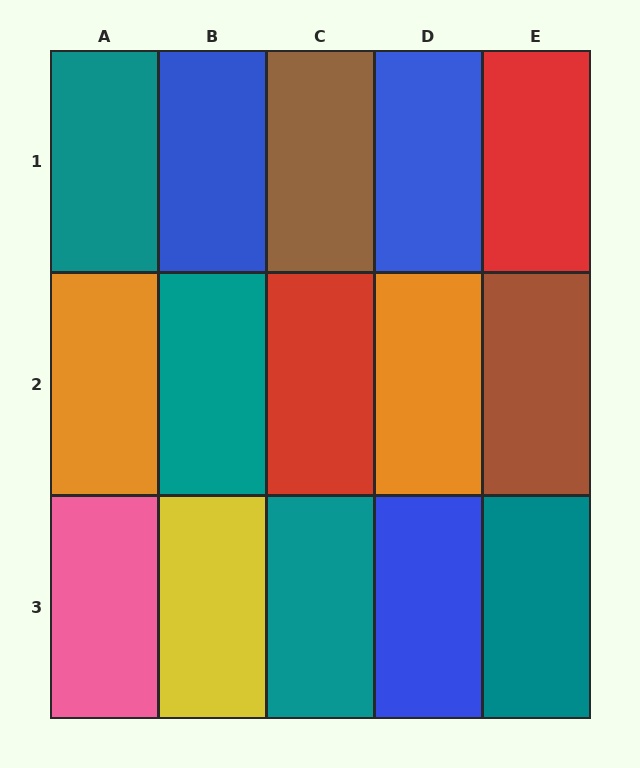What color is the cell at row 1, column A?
Teal.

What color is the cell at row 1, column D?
Blue.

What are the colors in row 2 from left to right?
Orange, teal, red, orange, brown.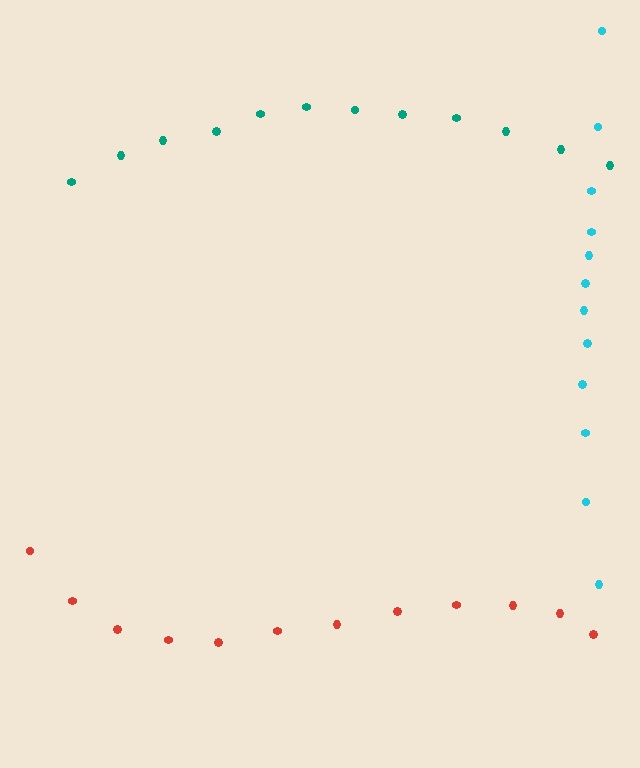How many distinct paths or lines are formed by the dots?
There are 3 distinct paths.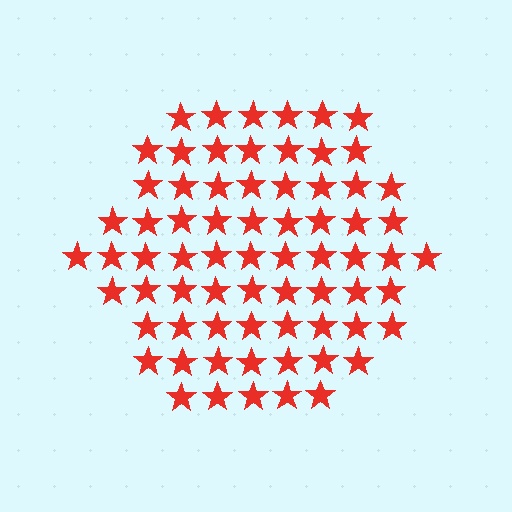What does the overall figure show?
The overall figure shows a hexagon.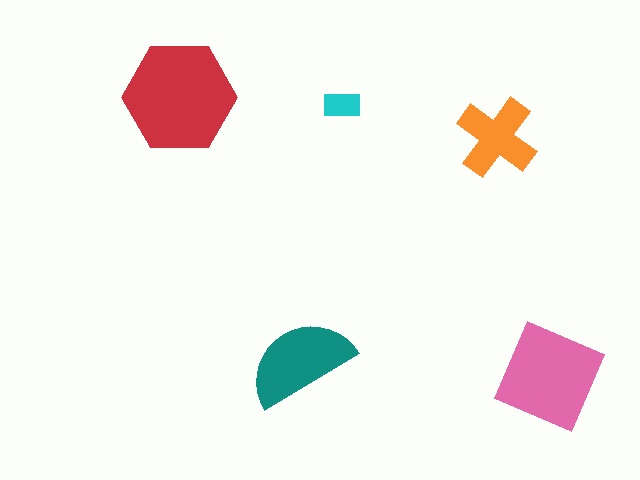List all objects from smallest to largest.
The cyan rectangle, the orange cross, the teal semicircle, the pink square, the red hexagon.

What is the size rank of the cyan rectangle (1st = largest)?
5th.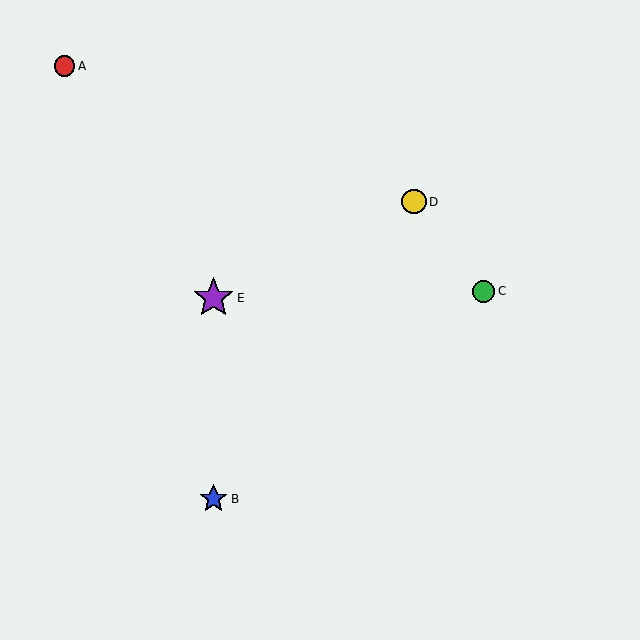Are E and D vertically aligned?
No, E is at x≈213 and D is at x≈414.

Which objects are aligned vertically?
Objects B, E are aligned vertically.